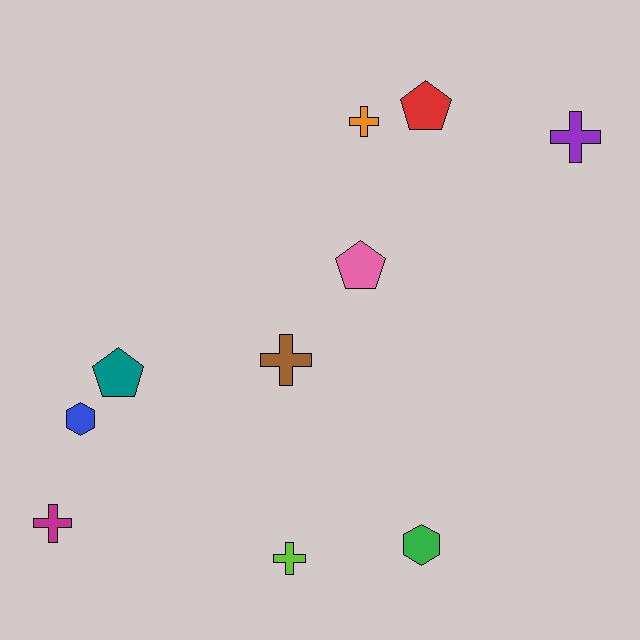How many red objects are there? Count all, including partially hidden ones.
There is 1 red object.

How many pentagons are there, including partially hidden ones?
There are 3 pentagons.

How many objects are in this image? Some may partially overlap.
There are 10 objects.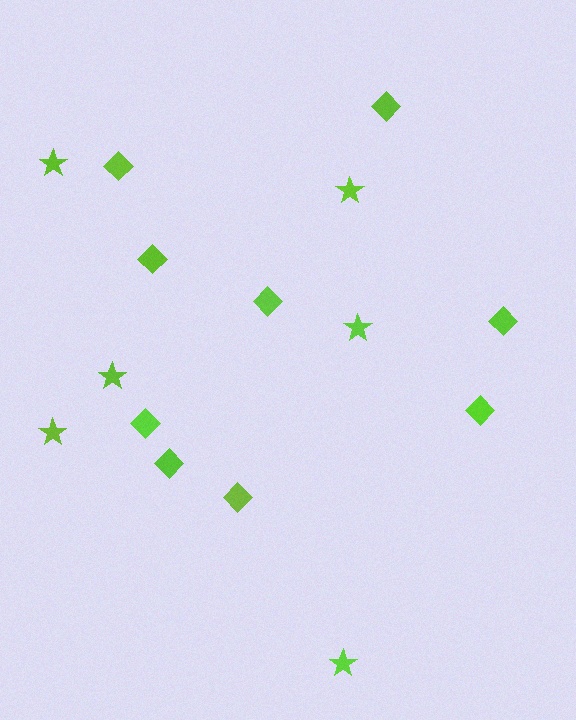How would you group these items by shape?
There are 2 groups: one group of diamonds (9) and one group of stars (6).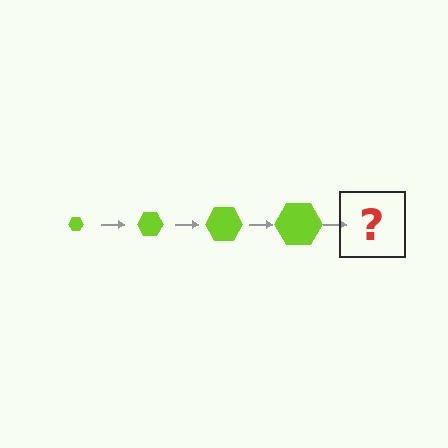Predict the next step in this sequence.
The next step is a lime hexagon, larger than the previous one.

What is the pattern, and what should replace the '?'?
The pattern is that the hexagon gets progressively larger each step. The '?' should be a lime hexagon, larger than the previous one.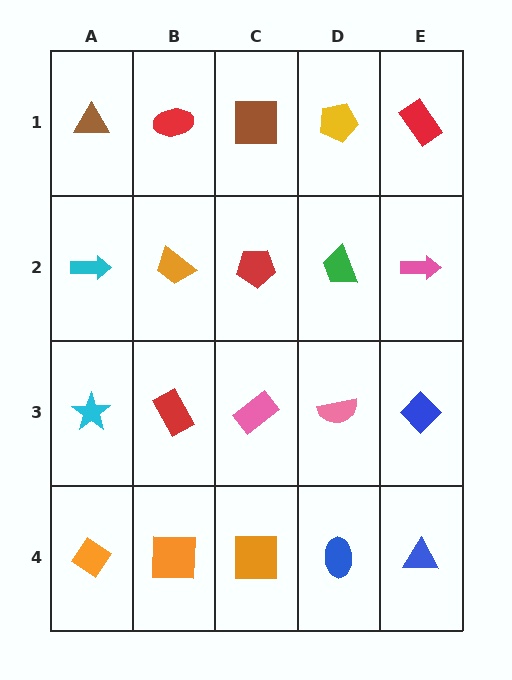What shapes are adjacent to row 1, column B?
An orange trapezoid (row 2, column B), a brown triangle (row 1, column A), a brown square (row 1, column C).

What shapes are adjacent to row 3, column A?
A cyan arrow (row 2, column A), an orange diamond (row 4, column A), a red rectangle (row 3, column B).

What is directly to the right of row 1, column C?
A yellow pentagon.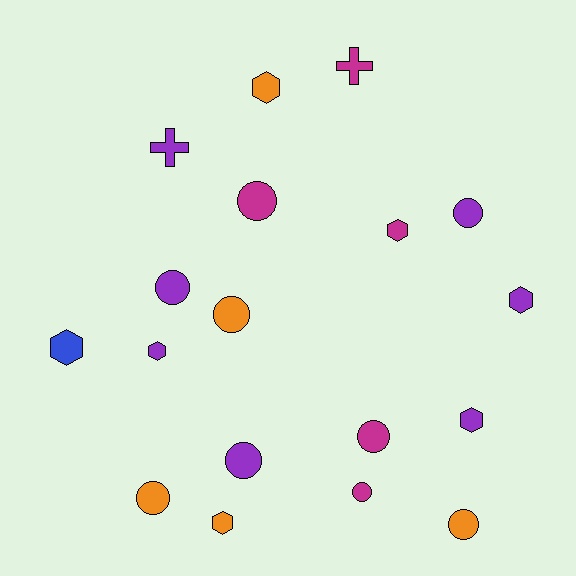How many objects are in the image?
There are 18 objects.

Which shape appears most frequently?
Circle, with 9 objects.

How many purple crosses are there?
There is 1 purple cross.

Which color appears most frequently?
Purple, with 7 objects.